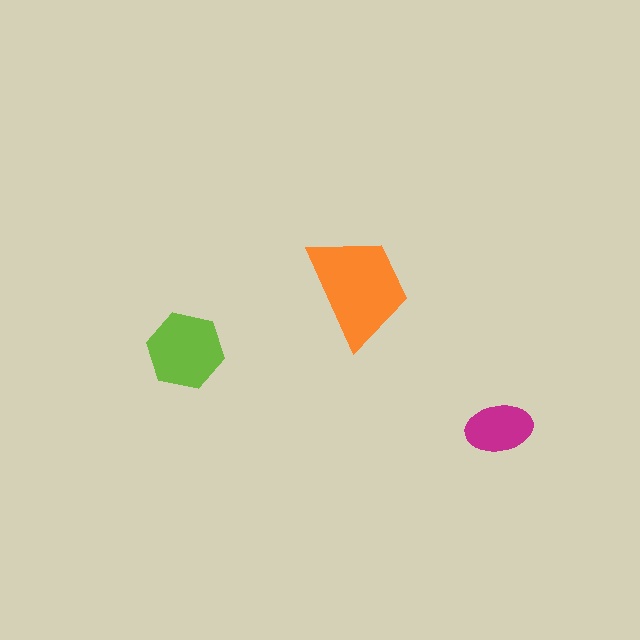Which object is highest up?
The orange trapezoid is topmost.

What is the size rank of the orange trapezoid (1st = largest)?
1st.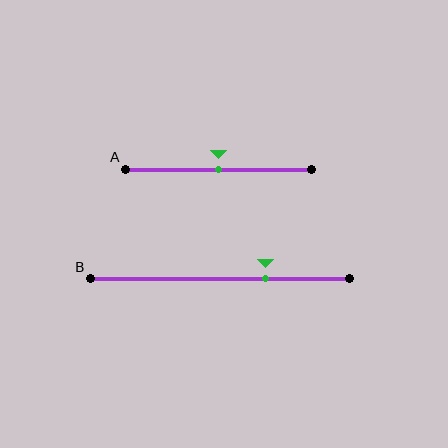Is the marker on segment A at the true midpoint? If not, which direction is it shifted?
Yes, the marker on segment A is at the true midpoint.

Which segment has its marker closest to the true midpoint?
Segment A has its marker closest to the true midpoint.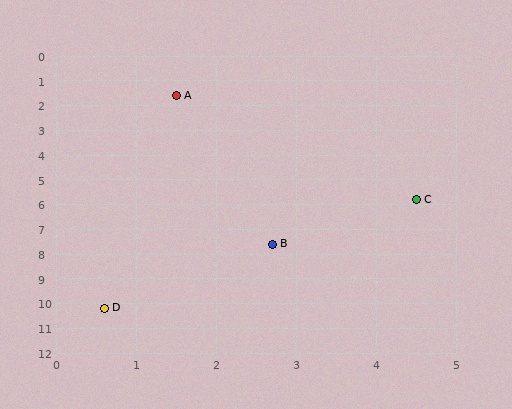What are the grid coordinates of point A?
Point A is at approximately (1.5, 1.6).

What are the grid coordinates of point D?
Point D is at approximately (0.6, 10.2).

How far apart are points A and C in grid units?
Points A and C are about 5.2 grid units apart.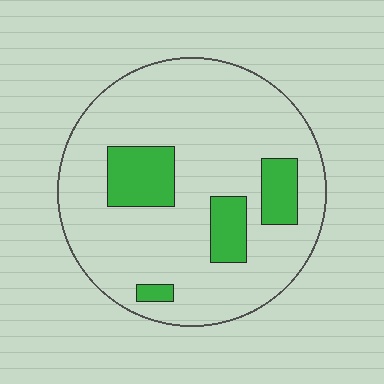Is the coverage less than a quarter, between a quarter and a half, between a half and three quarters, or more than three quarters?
Less than a quarter.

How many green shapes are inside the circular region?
4.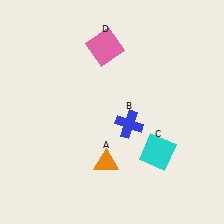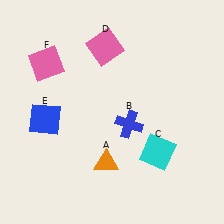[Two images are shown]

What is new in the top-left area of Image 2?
A pink square (F) was added in the top-left area of Image 2.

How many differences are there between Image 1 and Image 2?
There are 2 differences between the two images.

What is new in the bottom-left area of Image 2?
A blue square (E) was added in the bottom-left area of Image 2.